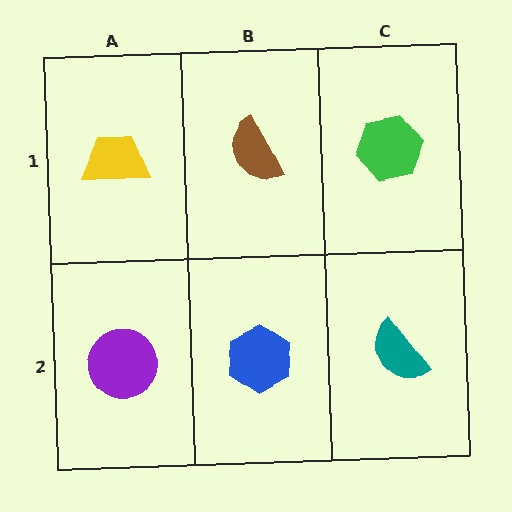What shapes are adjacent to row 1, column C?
A teal semicircle (row 2, column C), a brown semicircle (row 1, column B).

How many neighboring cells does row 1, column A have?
2.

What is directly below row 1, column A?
A purple circle.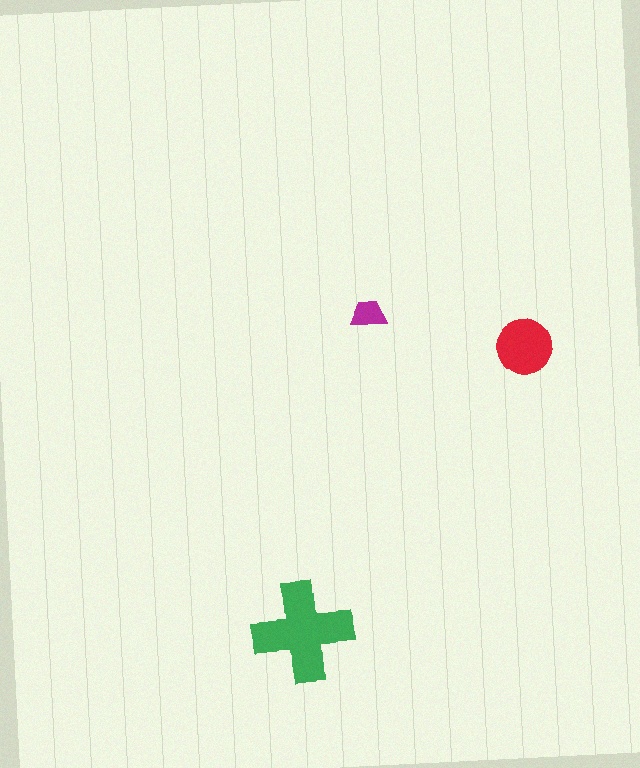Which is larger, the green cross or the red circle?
The green cross.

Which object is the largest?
The green cross.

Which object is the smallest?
The magenta trapezoid.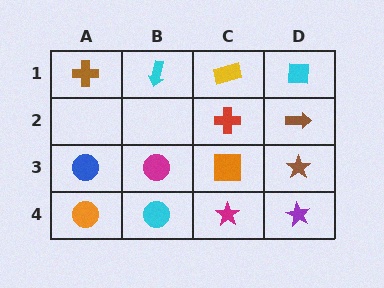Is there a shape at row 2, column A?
No, that cell is empty.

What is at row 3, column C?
An orange square.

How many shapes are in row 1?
4 shapes.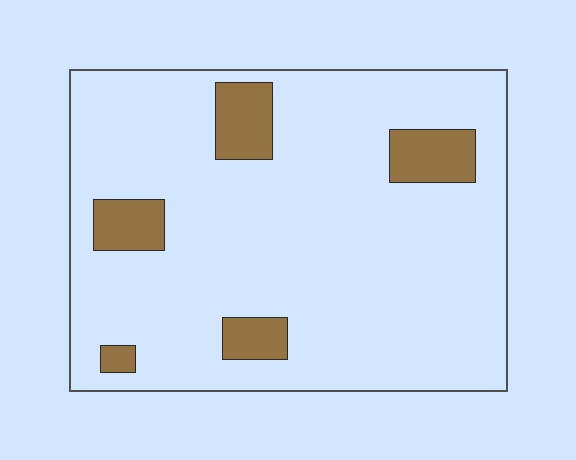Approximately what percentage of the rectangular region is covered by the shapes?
Approximately 10%.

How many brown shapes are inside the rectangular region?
5.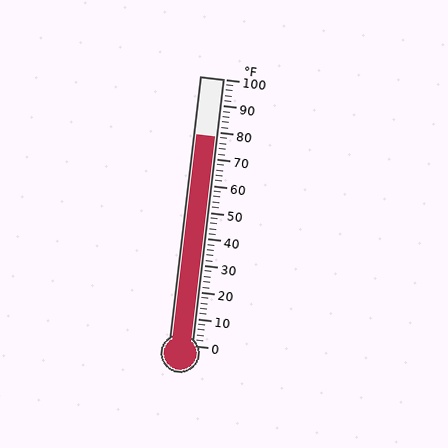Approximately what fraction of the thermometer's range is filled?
The thermometer is filled to approximately 80% of its range.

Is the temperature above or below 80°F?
The temperature is below 80°F.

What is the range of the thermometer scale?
The thermometer scale ranges from 0°F to 100°F.